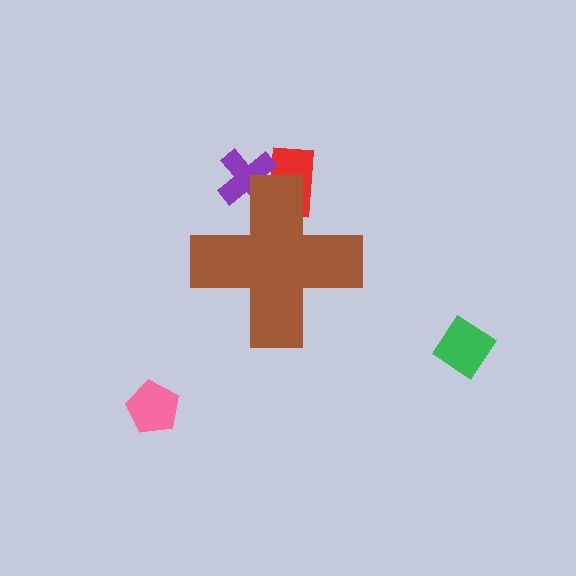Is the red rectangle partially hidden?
Yes, the red rectangle is partially hidden behind the brown cross.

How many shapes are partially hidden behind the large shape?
2 shapes are partially hidden.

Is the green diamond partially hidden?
No, the green diamond is fully visible.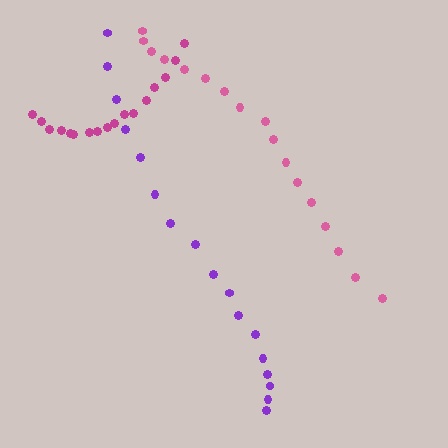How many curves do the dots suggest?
There are 3 distinct paths.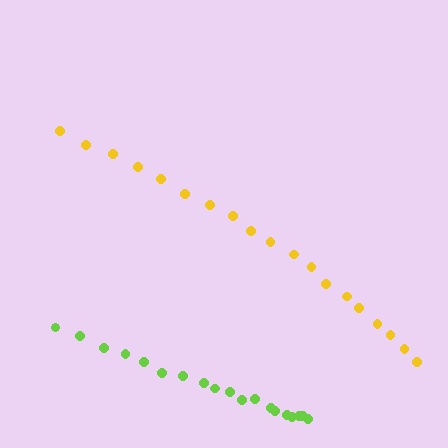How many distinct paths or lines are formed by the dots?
There are 2 distinct paths.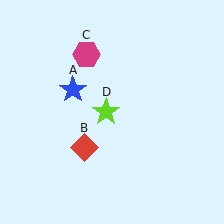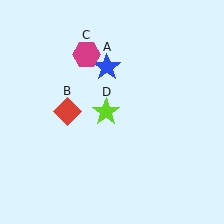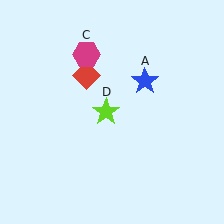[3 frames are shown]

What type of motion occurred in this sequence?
The blue star (object A), red diamond (object B) rotated clockwise around the center of the scene.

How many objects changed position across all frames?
2 objects changed position: blue star (object A), red diamond (object B).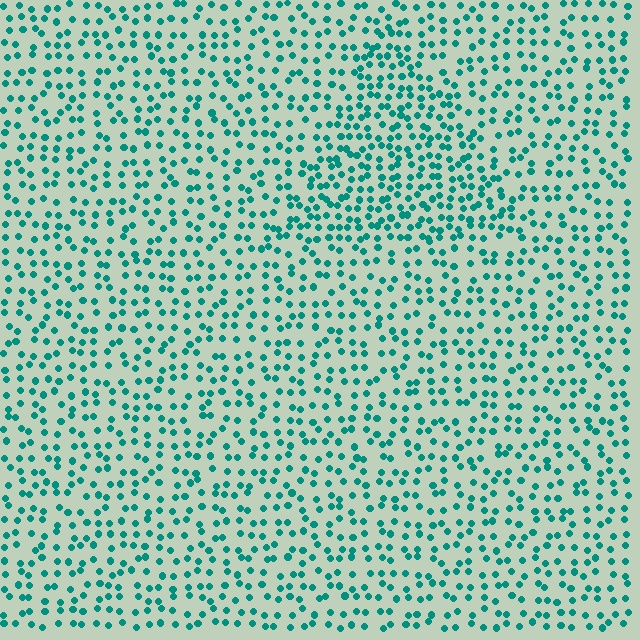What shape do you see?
I see a triangle.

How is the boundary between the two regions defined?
The boundary is defined by a change in element density (approximately 1.6x ratio). All elements are the same color, size, and shape.